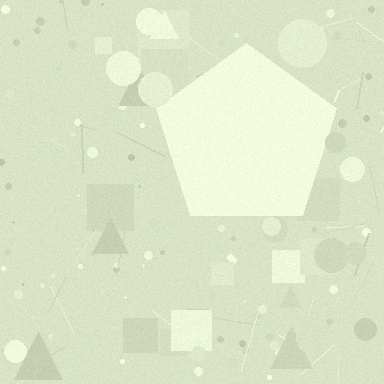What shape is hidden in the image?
A pentagon is hidden in the image.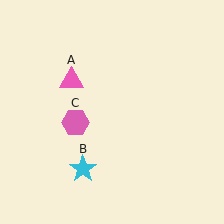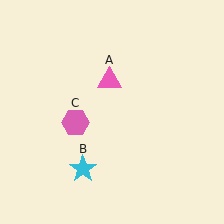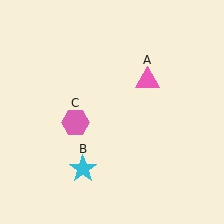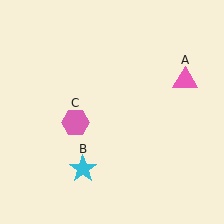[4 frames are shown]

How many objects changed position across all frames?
1 object changed position: pink triangle (object A).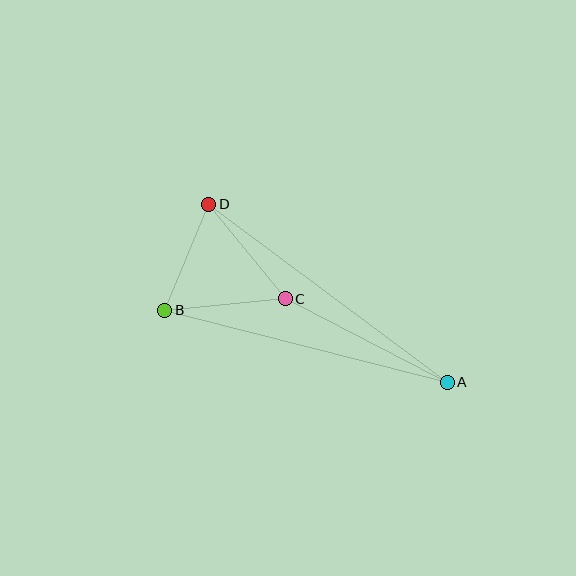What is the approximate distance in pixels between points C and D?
The distance between C and D is approximately 121 pixels.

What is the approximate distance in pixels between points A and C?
The distance between A and C is approximately 183 pixels.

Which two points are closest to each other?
Points B and D are closest to each other.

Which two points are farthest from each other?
Points A and D are farthest from each other.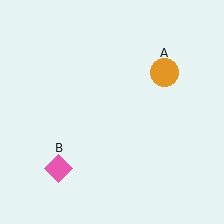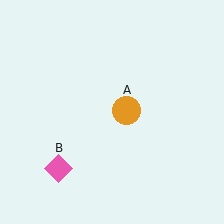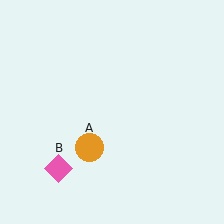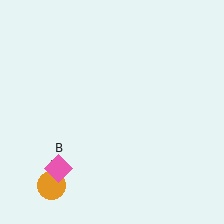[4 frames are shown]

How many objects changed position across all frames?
1 object changed position: orange circle (object A).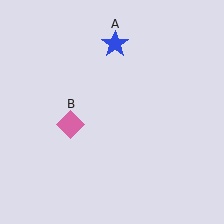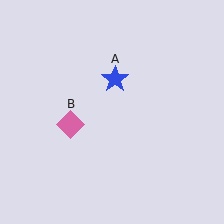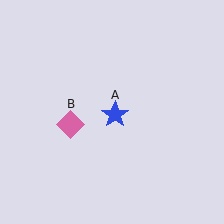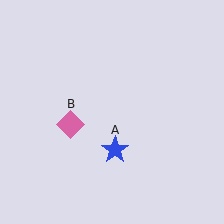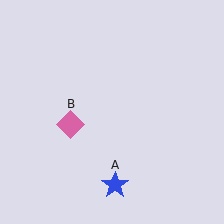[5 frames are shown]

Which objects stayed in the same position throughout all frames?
Pink diamond (object B) remained stationary.